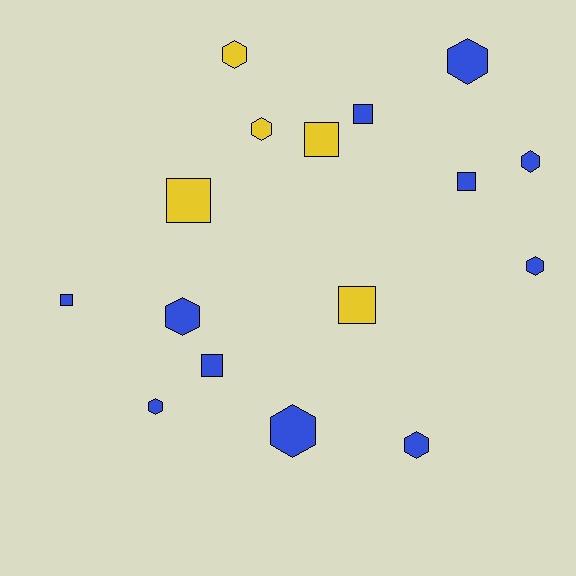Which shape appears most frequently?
Hexagon, with 9 objects.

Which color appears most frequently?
Blue, with 11 objects.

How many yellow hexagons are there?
There are 2 yellow hexagons.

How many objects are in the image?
There are 16 objects.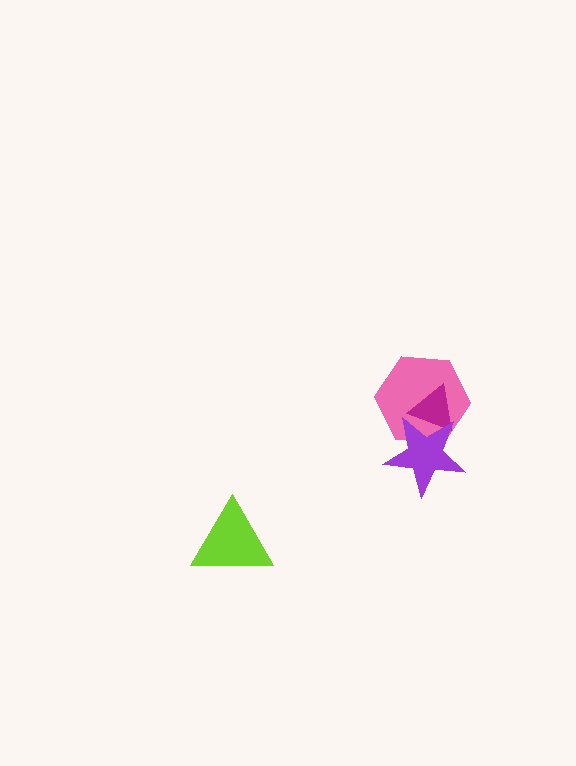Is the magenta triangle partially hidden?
Yes, it is partially covered by another shape.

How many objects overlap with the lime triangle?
0 objects overlap with the lime triangle.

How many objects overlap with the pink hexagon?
2 objects overlap with the pink hexagon.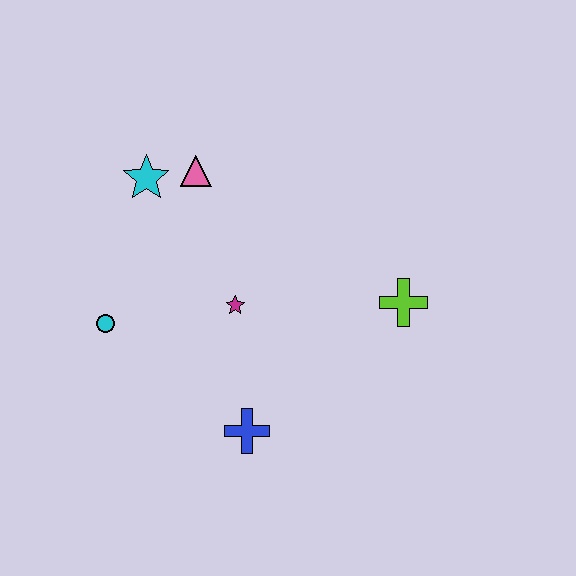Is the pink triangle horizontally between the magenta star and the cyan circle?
Yes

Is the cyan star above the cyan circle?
Yes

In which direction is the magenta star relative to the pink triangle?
The magenta star is below the pink triangle.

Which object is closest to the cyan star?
The pink triangle is closest to the cyan star.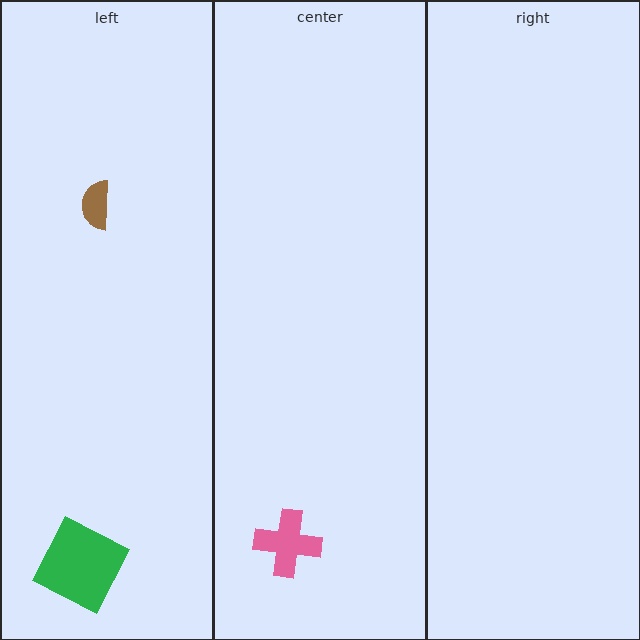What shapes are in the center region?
The pink cross.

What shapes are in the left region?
The brown semicircle, the green square.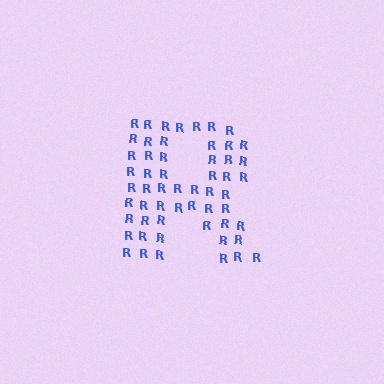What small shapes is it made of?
It is made of small letter R's.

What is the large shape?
The large shape is the letter R.